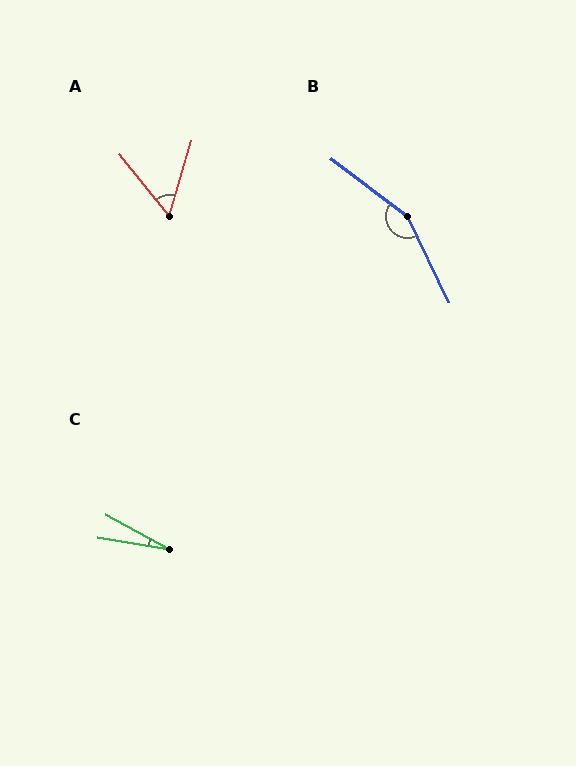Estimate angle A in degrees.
Approximately 55 degrees.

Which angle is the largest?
B, at approximately 152 degrees.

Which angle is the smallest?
C, at approximately 20 degrees.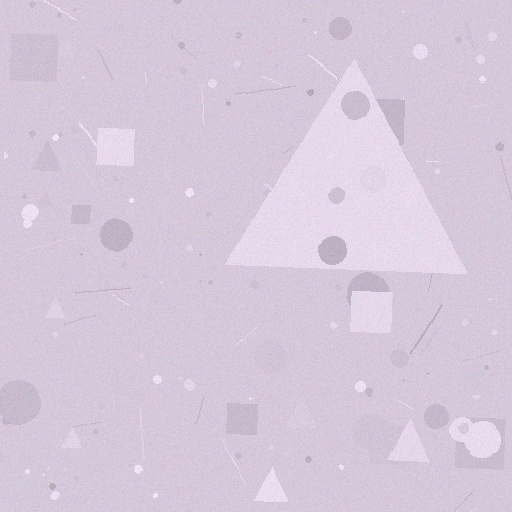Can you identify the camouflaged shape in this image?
The camouflaged shape is a triangle.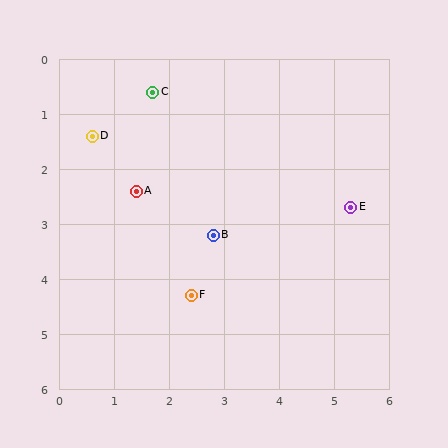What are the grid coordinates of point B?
Point B is at approximately (2.8, 3.2).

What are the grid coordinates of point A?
Point A is at approximately (1.4, 2.4).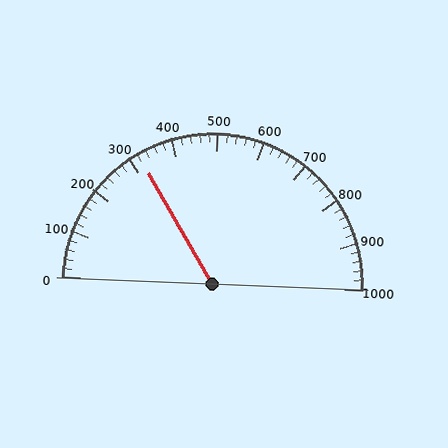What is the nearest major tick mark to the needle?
The nearest major tick mark is 300.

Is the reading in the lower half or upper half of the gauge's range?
The reading is in the lower half of the range (0 to 1000).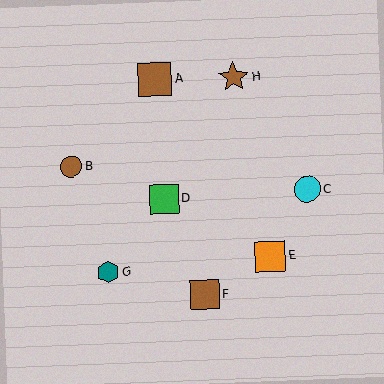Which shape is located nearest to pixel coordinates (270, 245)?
The orange square (labeled E) at (270, 257) is nearest to that location.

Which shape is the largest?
The brown square (labeled A) is the largest.